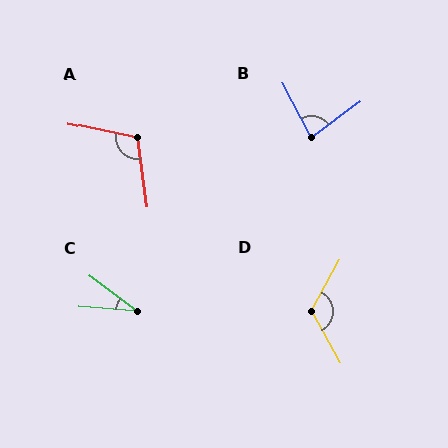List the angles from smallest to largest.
C (32°), B (81°), A (109°), D (123°).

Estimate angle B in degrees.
Approximately 81 degrees.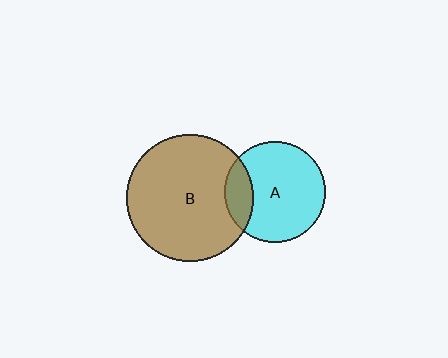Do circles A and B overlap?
Yes.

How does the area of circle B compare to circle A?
Approximately 1.6 times.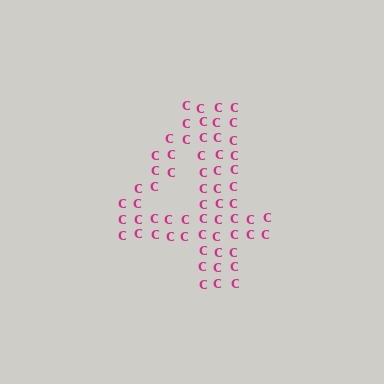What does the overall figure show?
The overall figure shows the digit 4.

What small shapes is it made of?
It is made of small letter C's.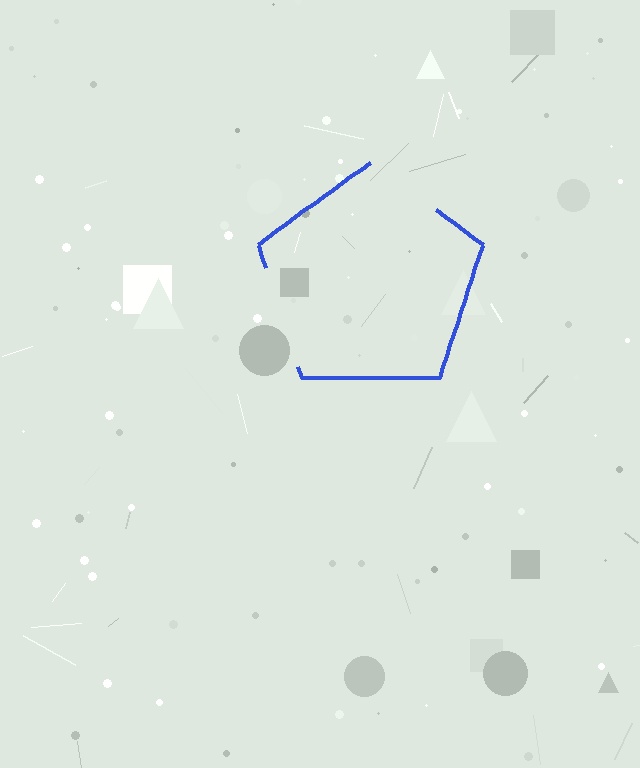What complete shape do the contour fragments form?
The contour fragments form a pentagon.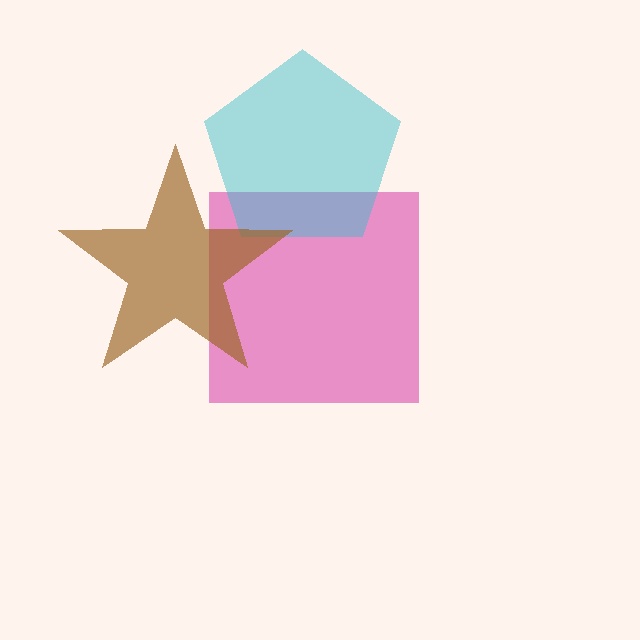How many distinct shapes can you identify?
There are 3 distinct shapes: a magenta square, a cyan pentagon, a brown star.